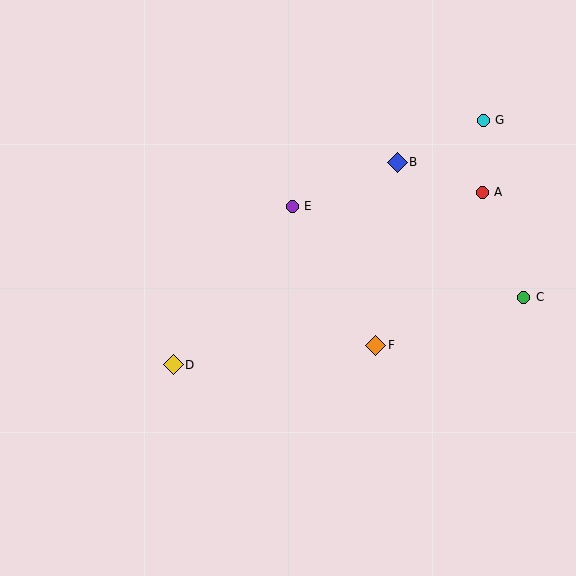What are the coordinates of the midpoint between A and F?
The midpoint between A and F is at (429, 269).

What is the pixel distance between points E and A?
The distance between E and A is 191 pixels.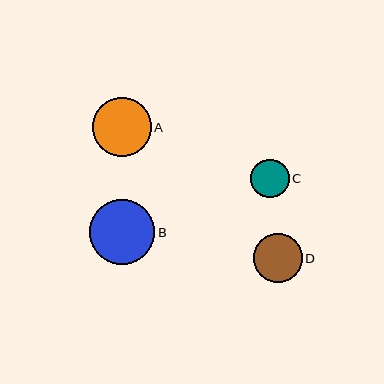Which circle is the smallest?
Circle C is the smallest with a size of approximately 38 pixels.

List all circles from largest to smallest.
From largest to smallest: B, A, D, C.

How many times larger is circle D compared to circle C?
Circle D is approximately 1.3 times the size of circle C.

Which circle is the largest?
Circle B is the largest with a size of approximately 65 pixels.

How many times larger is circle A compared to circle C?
Circle A is approximately 1.5 times the size of circle C.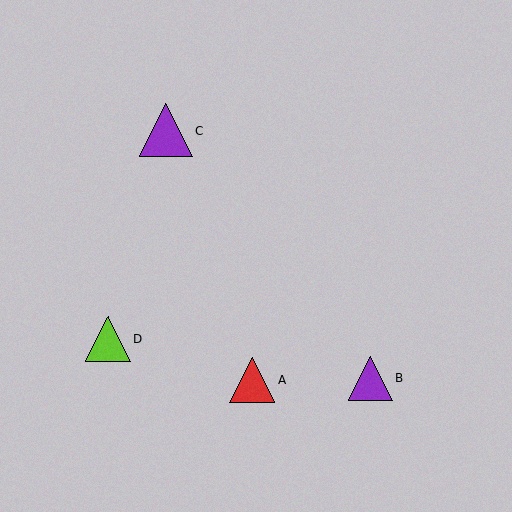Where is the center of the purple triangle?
The center of the purple triangle is at (166, 130).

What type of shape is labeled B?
Shape B is a purple triangle.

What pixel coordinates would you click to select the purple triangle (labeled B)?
Click at (370, 378) to select the purple triangle B.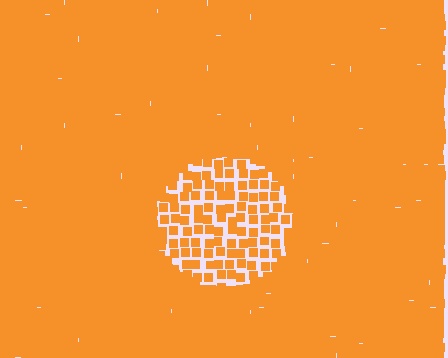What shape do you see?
I see a circle.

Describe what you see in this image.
The image contains small orange elements arranged at two different densities. A circle-shaped region is visible where the elements are less densely packed than the surrounding area.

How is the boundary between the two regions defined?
The boundary is defined by a change in element density (approximately 2.5x ratio). All elements are the same color, size, and shape.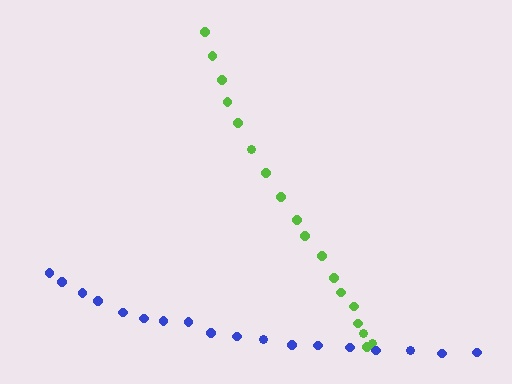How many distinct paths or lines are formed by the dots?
There are 2 distinct paths.